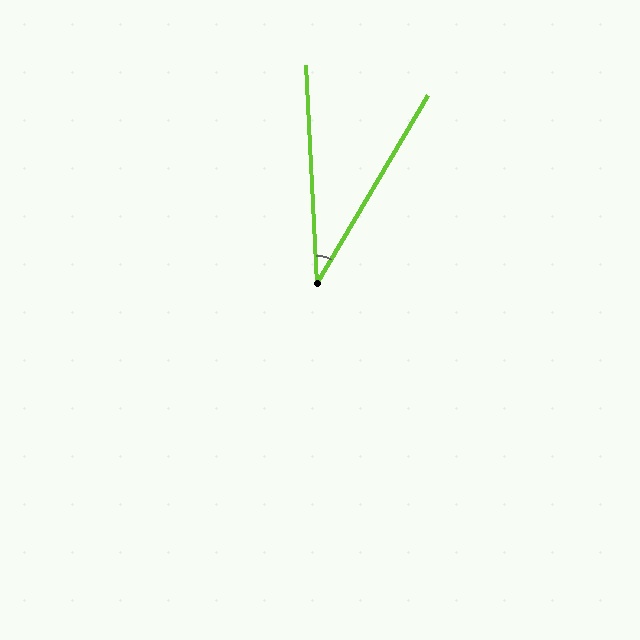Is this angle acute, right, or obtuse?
It is acute.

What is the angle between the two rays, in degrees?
Approximately 33 degrees.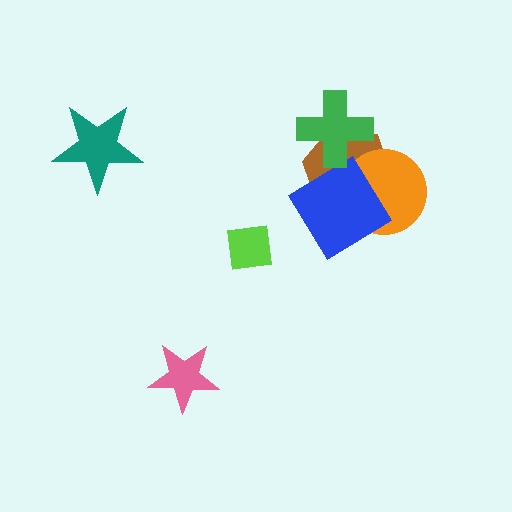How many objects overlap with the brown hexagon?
3 objects overlap with the brown hexagon.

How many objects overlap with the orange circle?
2 objects overlap with the orange circle.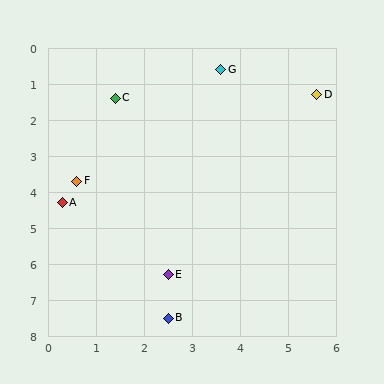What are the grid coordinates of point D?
Point D is at approximately (5.6, 1.3).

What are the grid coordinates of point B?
Point B is at approximately (2.5, 7.5).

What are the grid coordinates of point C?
Point C is at approximately (1.4, 1.4).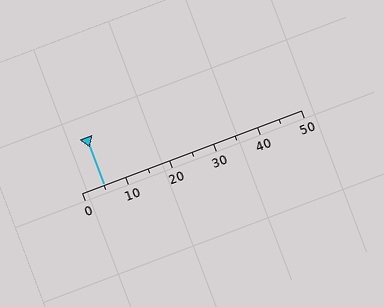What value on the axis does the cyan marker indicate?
The marker indicates approximately 5.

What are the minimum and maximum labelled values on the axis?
The axis runs from 0 to 50.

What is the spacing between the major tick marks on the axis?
The major ticks are spaced 10 apart.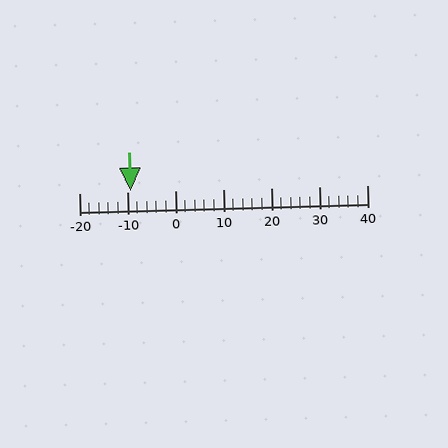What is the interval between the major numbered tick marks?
The major tick marks are spaced 10 units apart.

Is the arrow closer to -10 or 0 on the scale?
The arrow is closer to -10.